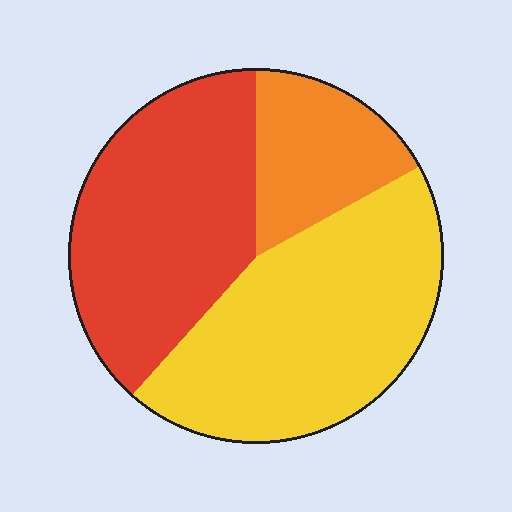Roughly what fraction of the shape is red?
Red covers 38% of the shape.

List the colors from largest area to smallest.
From largest to smallest: yellow, red, orange.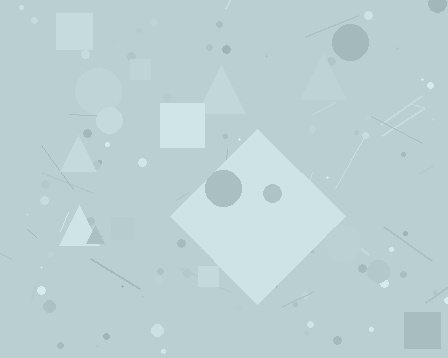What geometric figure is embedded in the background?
A diamond is embedded in the background.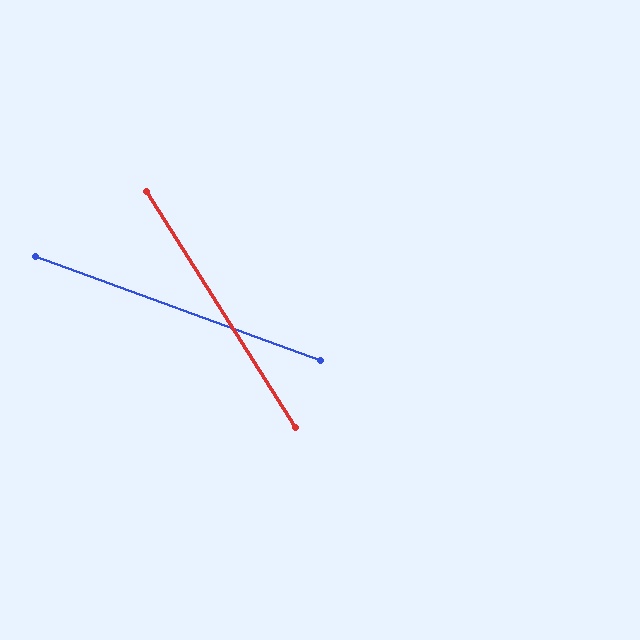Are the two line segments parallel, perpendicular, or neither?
Neither parallel nor perpendicular — they differ by about 38°.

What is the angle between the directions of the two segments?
Approximately 38 degrees.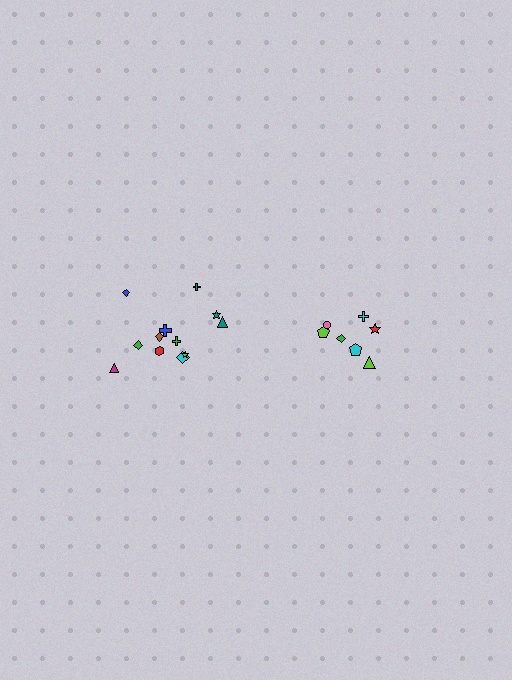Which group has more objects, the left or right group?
The left group.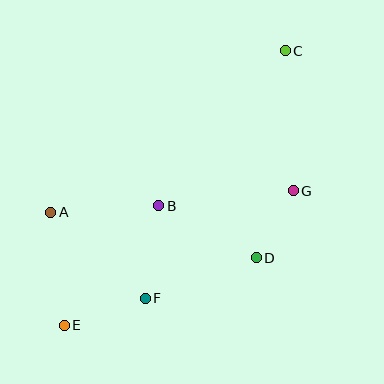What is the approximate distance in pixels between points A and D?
The distance between A and D is approximately 211 pixels.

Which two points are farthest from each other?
Points C and E are farthest from each other.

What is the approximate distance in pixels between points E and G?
The distance between E and G is approximately 265 pixels.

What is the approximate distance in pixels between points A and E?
The distance between A and E is approximately 114 pixels.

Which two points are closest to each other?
Points D and G are closest to each other.